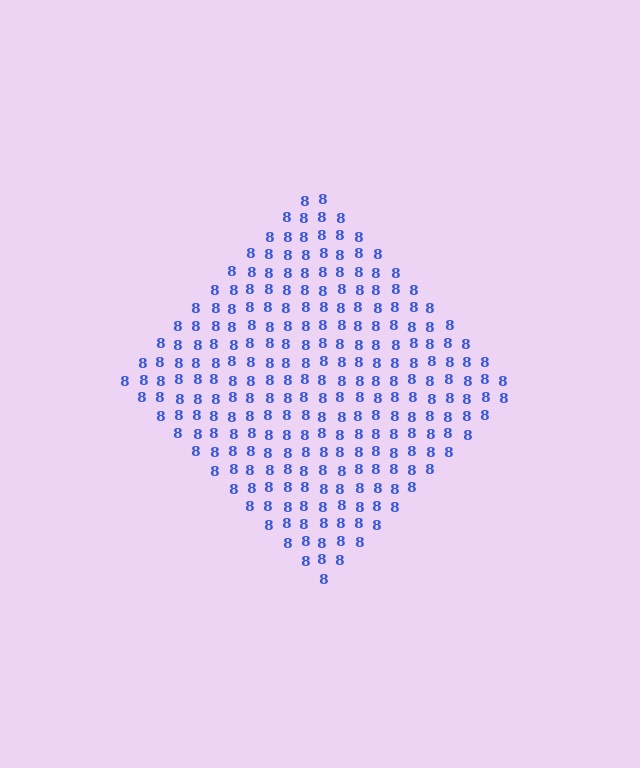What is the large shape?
The large shape is a diamond.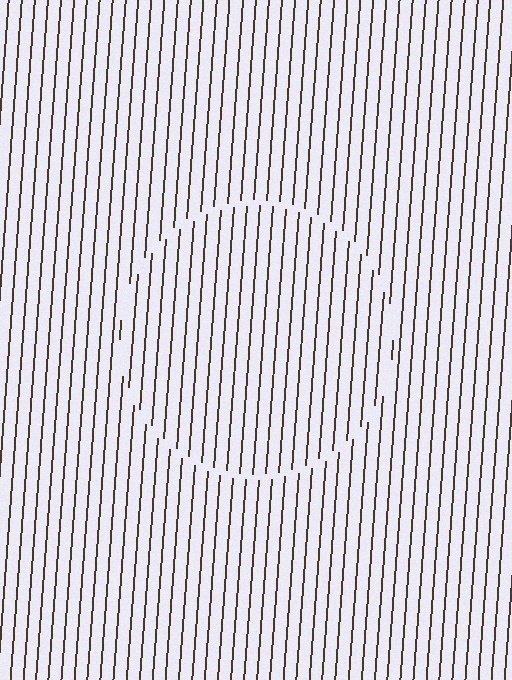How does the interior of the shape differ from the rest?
The interior of the shape contains the same grating, shifted by half a period — the contour is defined by the phase discontinuity where line-ends from the inner and outer gratings abut.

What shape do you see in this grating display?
An illusory circle. The interior of the shape contains the same grating, shifted by half a period — the contour is defined by the phase discontinuity where line-ends from the inner and outer gratings abut.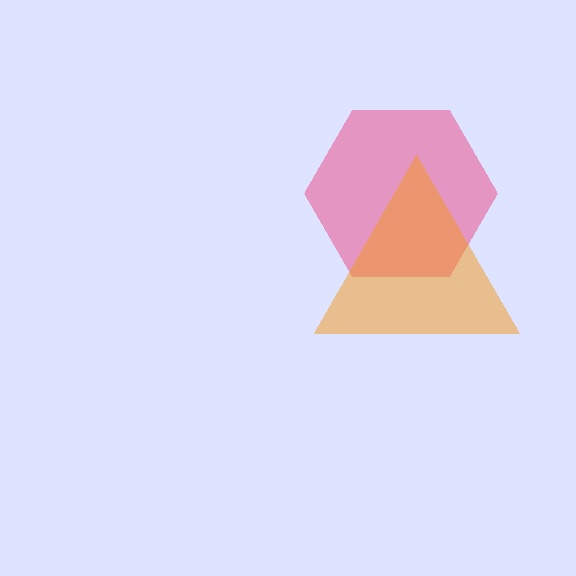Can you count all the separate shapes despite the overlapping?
Yes, there are 2 separate shapes.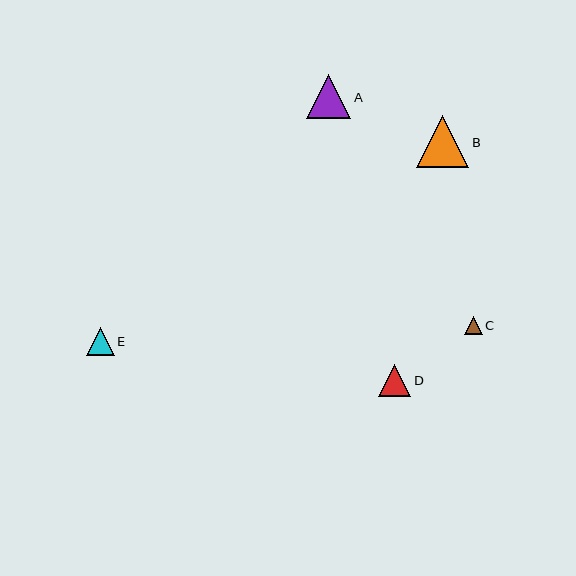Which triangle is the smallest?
Triangle C is the smallest with a size of approximately 18 pixels.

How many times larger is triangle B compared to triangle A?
Triangle B is approximately 1.2 times the size of triangle A.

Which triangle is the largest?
Triangle B is the largest with a size of approximately 52 pixels.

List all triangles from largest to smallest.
From largest to smallest: B, A, D, E, C.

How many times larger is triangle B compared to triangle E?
Triangle B is approximately 1.9 times the size of triangle E.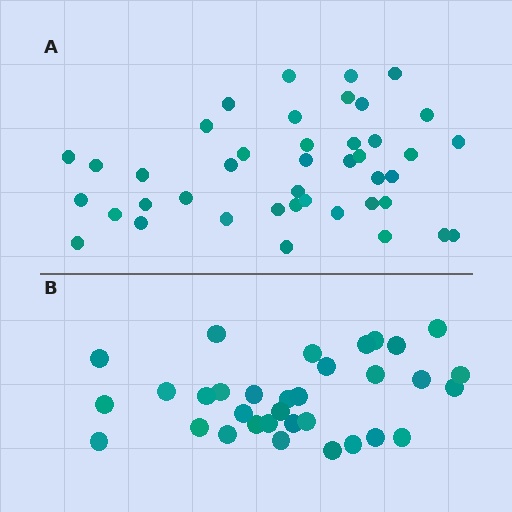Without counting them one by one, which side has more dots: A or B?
Region A (the top region) has more dots.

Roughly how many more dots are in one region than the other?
Region A has roughly 8 or so more dots than region B.